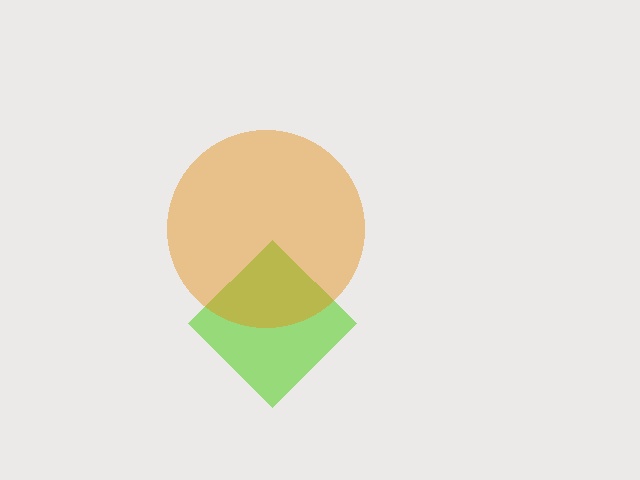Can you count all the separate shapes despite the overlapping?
Yes, there are 2 separate shapes.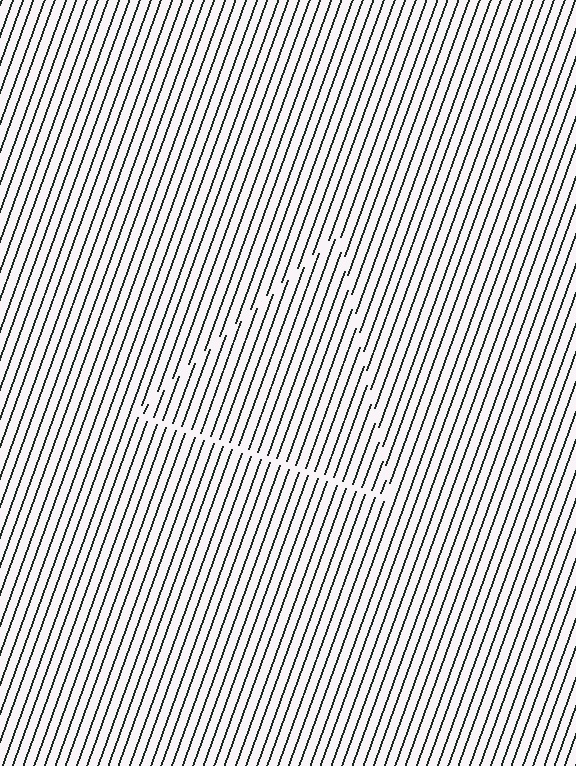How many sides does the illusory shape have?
3 sides — the line-ends trace a triangle.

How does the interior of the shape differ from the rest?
The interior of the shape contains the same grating, shifted by half a period — the contour is defined by the phase discontinuity where line-ends from the inner and outer gratings abut.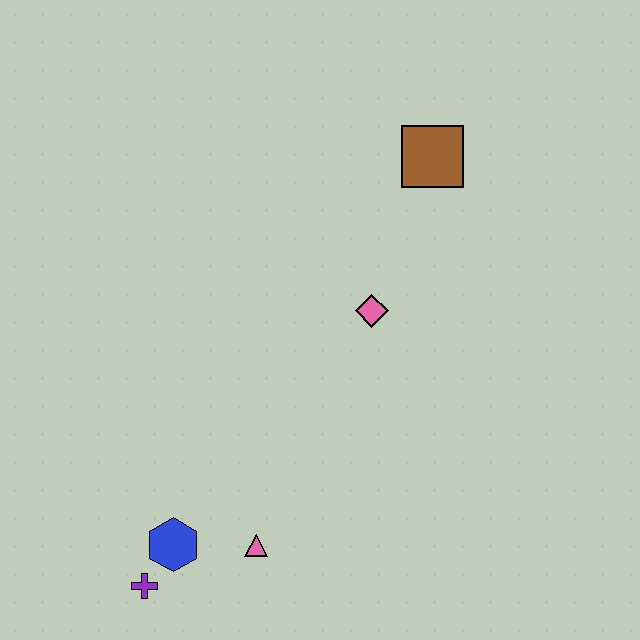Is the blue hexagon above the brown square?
No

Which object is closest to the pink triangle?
The blue hexagon is closest to the pink triangle.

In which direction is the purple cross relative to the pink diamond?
The purple cross is below the pink diamond.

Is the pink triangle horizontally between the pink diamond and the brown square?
No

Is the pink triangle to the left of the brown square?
Yes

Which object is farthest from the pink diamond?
The purple cross is farthest from the pink diamond.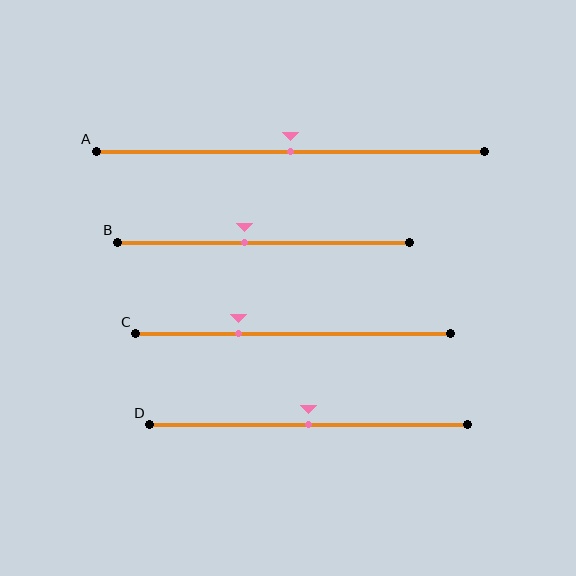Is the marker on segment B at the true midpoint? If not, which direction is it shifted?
No, the marker on segment B is shifted to the left by about 6% of the segment length.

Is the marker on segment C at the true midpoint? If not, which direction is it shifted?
No, the marker on segment C is shifted to the left by about 17% of the segment length.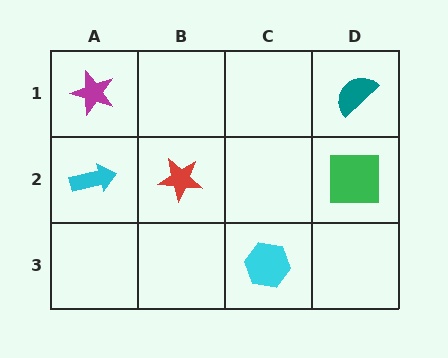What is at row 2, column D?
A green square.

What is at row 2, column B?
A red star.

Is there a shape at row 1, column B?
No, that cell is empty.